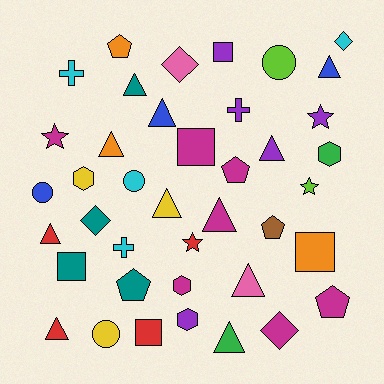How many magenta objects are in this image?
There are 7 magenta objects.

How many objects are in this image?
There are 40 objects.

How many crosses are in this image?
There are 3 crosses.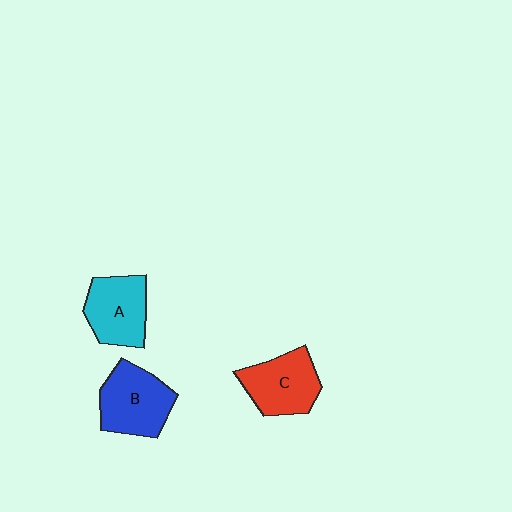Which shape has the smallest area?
Shape A (cyan).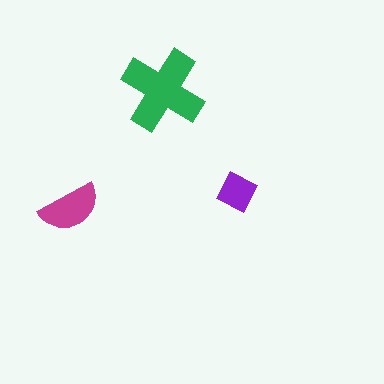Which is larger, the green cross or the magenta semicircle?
The green cross.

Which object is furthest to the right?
The purple diamond is rightmost.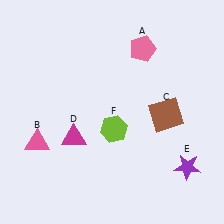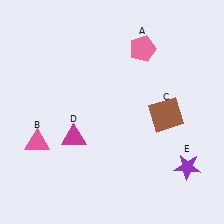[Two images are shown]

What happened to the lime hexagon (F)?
The lime hexagon (F) was removed in Image 2. It was in the bottom-right area of Image 1.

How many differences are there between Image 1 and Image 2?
There is 1 difference between the two images.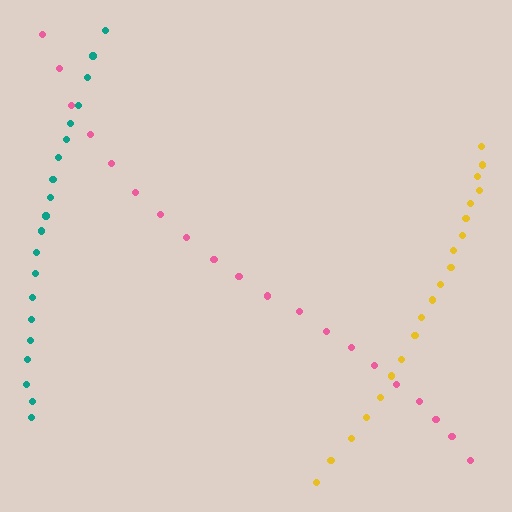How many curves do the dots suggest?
There are 3 distinct paths.